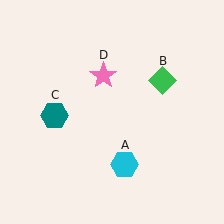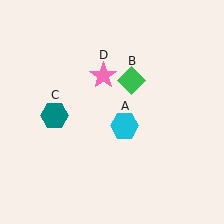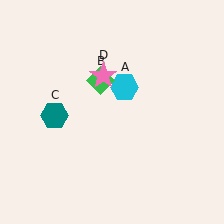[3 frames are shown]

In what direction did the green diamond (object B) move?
The green diamond (object B) moved left.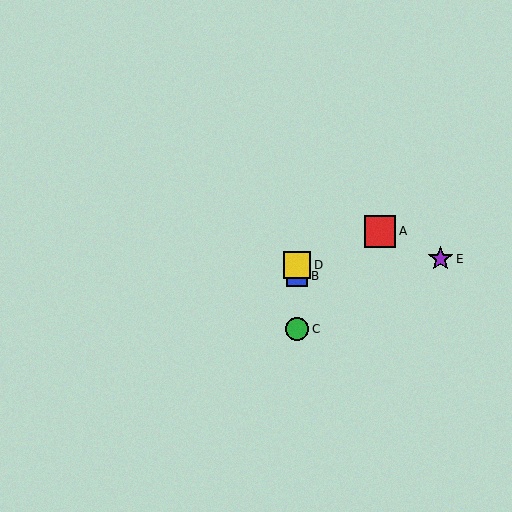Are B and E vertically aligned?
No, B is at x≈297 and E is at x≈441.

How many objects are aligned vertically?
3 objects (B, C, D) are aligned vertically.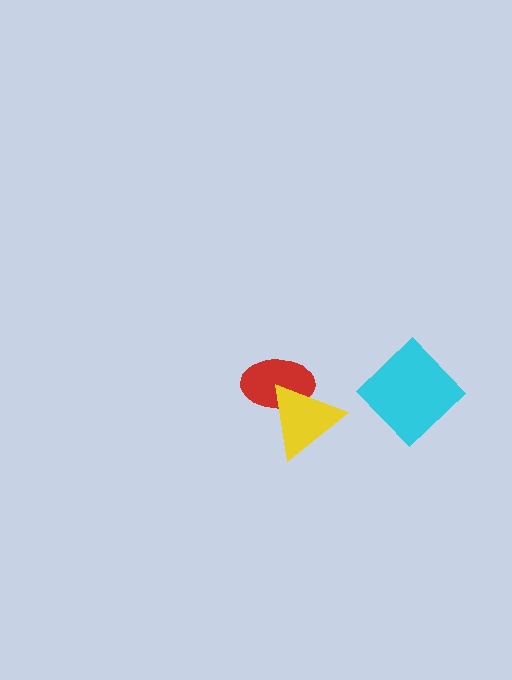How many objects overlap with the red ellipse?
1 object overlaps with the red ellipse.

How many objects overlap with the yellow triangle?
1 object overlaps with the yellow triangle.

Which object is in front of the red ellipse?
The yellow triangle is in front of the red ellipse.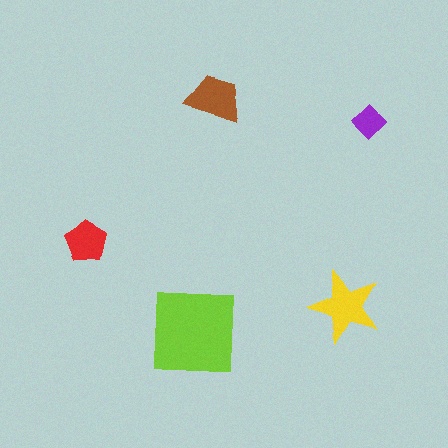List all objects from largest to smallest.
The lime square, the yellow star, the brown trapezoid, the red pentagon, the purple diamond.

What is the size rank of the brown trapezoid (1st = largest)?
3rd.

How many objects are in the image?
There are 5 objects in the image.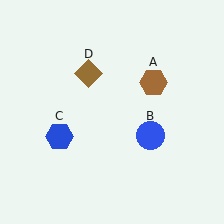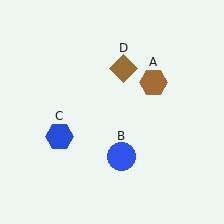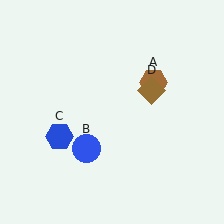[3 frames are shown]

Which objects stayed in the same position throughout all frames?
Brown hexagon (object A) and blue hexagon (object C) remained stationary.